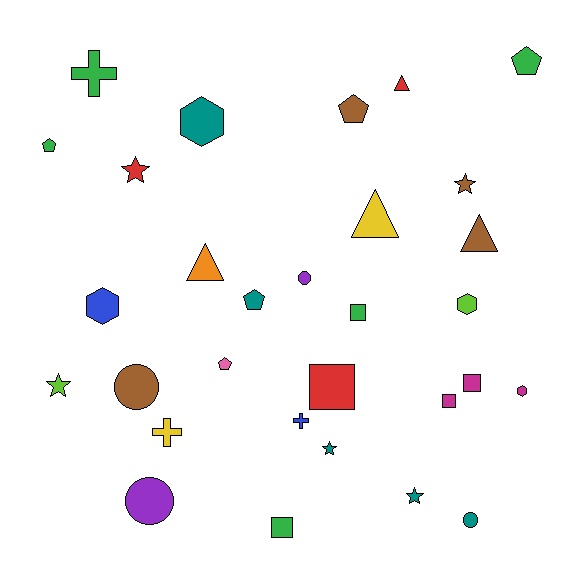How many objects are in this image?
There are 30 objects.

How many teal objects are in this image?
There are 5 teal objects.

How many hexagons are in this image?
There are 4 hexagons.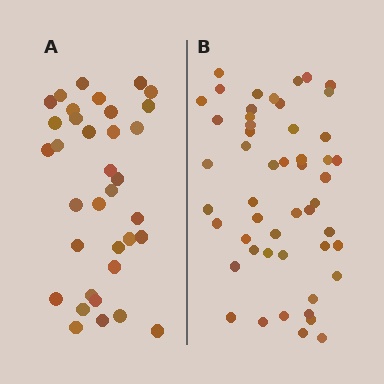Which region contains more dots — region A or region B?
Region B (the right region) has more dots.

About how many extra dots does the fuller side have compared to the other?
Region B has approximately 15 more dots than region A.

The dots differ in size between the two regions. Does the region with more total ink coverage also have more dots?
No. Region A has more total ink coverage because its dots are larger, but region B actually contains more individual dots. Total area can be misleading — the number of items is what matters here.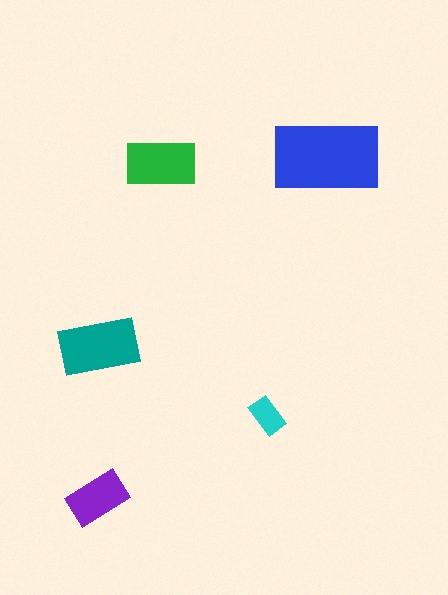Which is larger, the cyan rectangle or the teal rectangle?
The teal one.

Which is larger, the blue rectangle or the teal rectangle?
The blue one.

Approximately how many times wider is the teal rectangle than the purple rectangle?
About 1.5 times wider.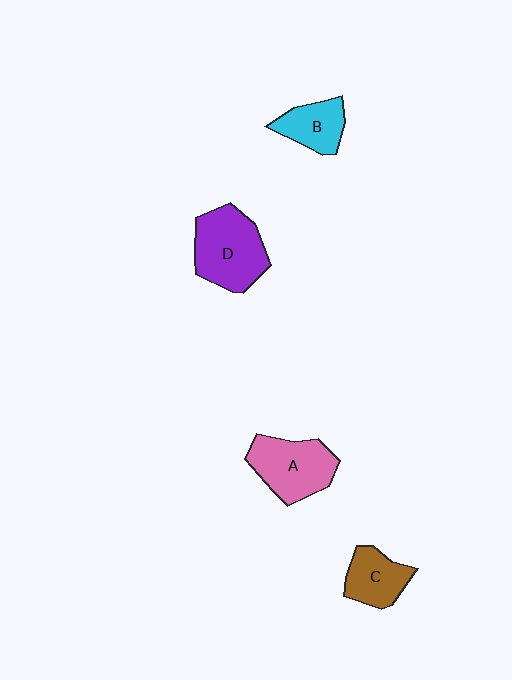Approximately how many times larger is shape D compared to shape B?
Approximately 1.7 times.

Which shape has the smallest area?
Shape B (cyan).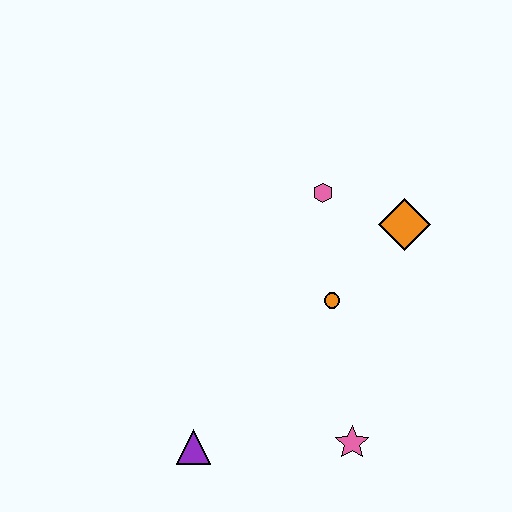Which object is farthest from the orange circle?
The purple triangle is farthest from the orange circle.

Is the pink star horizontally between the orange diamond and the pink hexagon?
Yes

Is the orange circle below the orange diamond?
Yes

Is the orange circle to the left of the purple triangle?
No